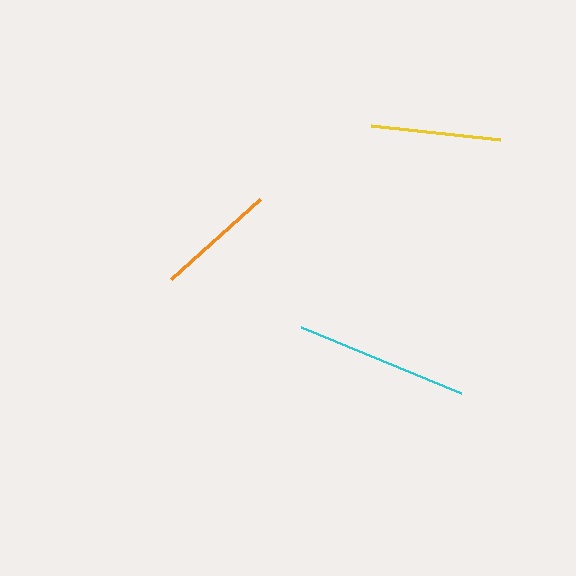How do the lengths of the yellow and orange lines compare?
The yellow and orange lines are approximately the same length.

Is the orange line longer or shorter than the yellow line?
The yellow line is longer than the orange line.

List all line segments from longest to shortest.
From longest to shortest: cyan, yellow, orange.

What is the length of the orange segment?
The orange segment is approximately 119 pixels long.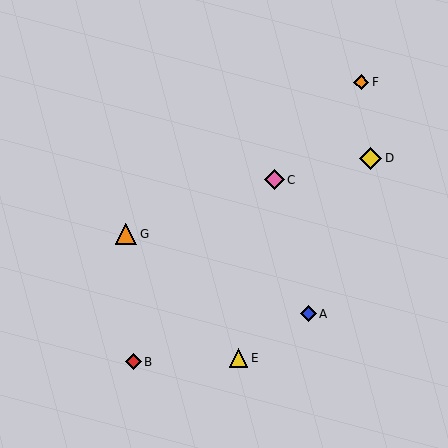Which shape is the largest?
The yellow diamond (labeled D) is the largest.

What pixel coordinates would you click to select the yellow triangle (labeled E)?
Click at (238, 358) to select the yellow triangle E.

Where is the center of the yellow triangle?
The center of the yellow triangle is at (238, 358).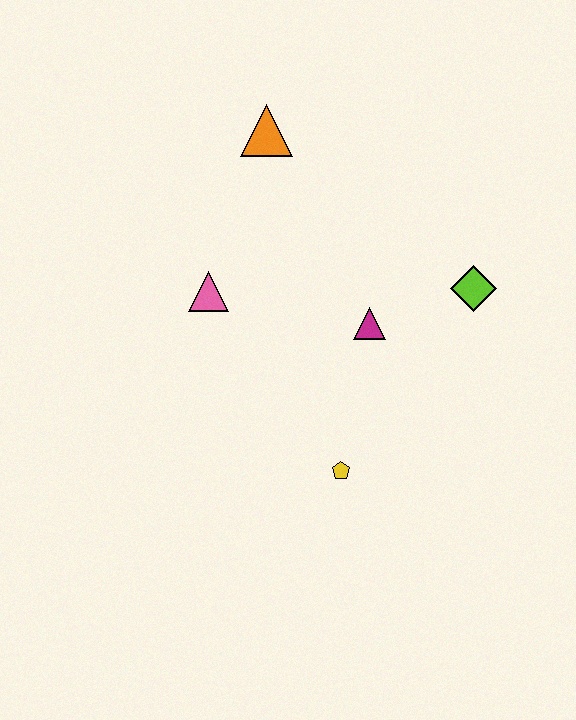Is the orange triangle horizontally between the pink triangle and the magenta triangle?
Yes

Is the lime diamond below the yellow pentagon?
No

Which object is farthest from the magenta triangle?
The orange triangle is farthest from the magenta triangle.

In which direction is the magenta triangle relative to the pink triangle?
The magenta triangle is to the right of the pink triangle.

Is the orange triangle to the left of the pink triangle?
No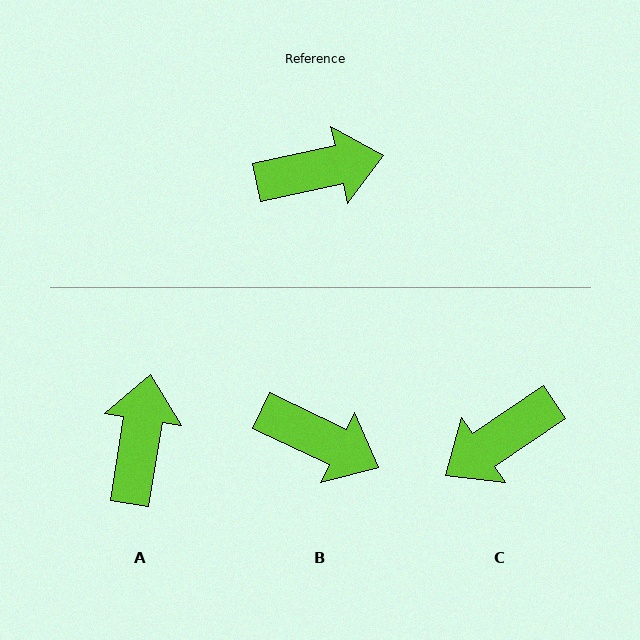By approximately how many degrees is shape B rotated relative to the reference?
Approximately 38 degrees clockwise.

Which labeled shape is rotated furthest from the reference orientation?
C, about 158 degrees away.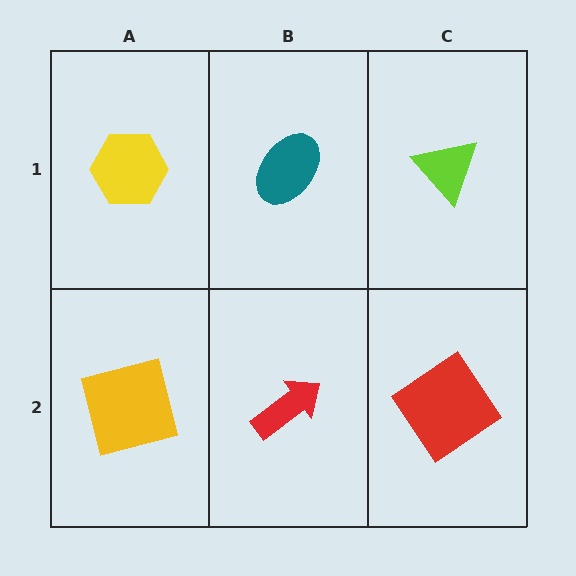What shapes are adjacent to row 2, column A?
A yellow hexagon (row 1, column A), a red arrow (row 2, column B).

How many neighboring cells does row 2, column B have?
3.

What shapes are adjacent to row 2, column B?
A teal ellipse (row 1, column B), a yellow square (row 2, column A), a red diamond (row 2, column C).